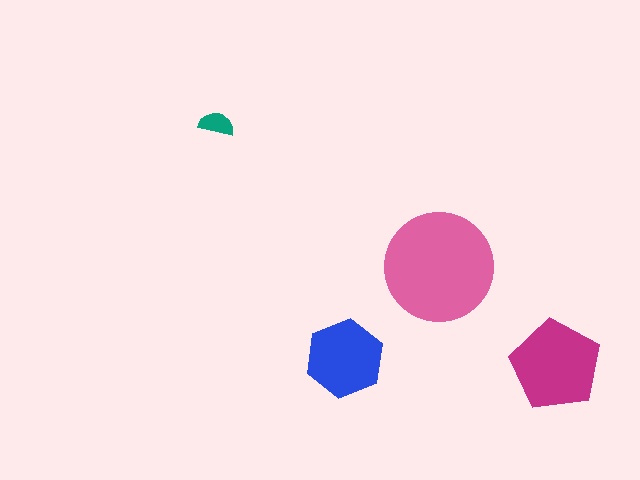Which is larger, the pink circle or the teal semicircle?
The pink circle.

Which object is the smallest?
The teal semicircle.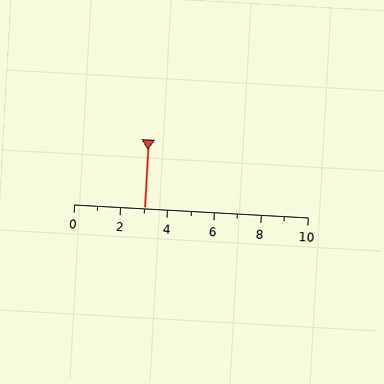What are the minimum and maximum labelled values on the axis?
The axis runs from 0 to 10.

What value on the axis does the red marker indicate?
The marker indicates approximately 3.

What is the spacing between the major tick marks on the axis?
The major ticks are spaced 2 apart.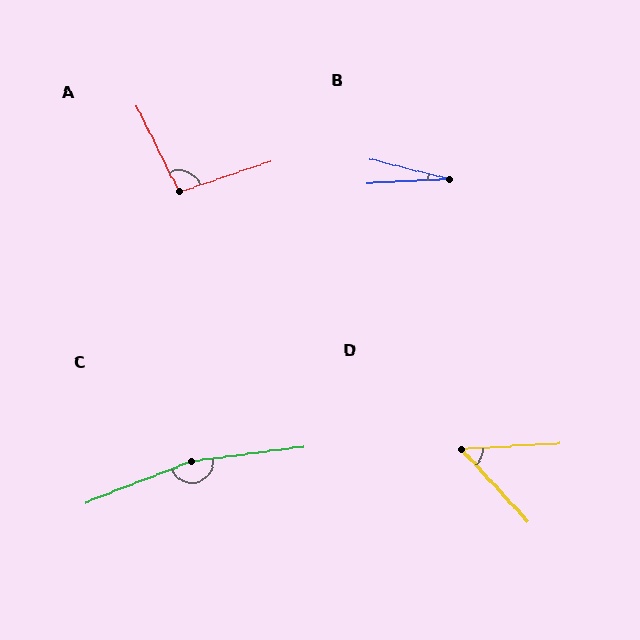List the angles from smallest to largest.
B (16°), D (51°), A (98°), C (166°).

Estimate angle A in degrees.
Approximately 98 degrees.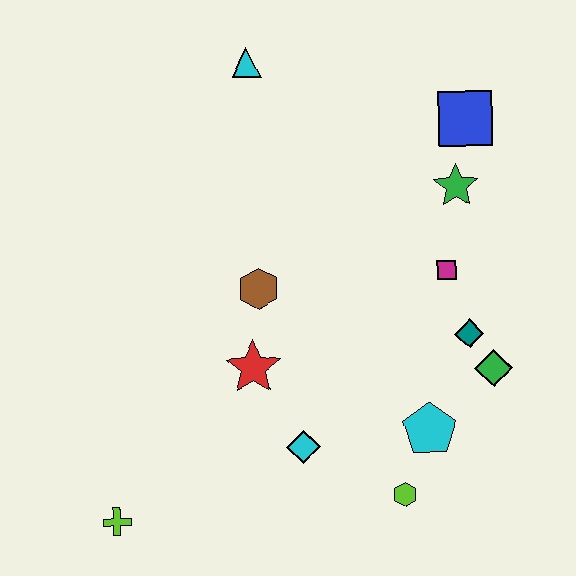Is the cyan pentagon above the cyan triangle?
No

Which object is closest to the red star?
The brown hexagon is closest to the red star.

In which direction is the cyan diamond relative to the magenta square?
The cyan diamond is below the magenta square.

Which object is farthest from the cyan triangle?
The lime cross is farthest from the cyan triangle.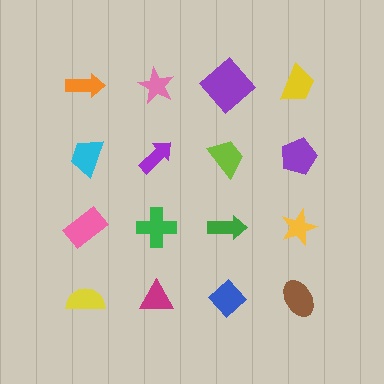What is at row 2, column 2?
A purple arrow.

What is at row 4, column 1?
A yellow semicircle.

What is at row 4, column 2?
A magenta triangle.